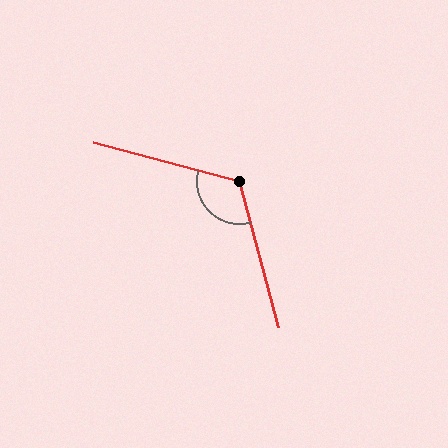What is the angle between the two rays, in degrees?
Approximately 120 degrees.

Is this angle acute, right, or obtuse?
It is obtuse.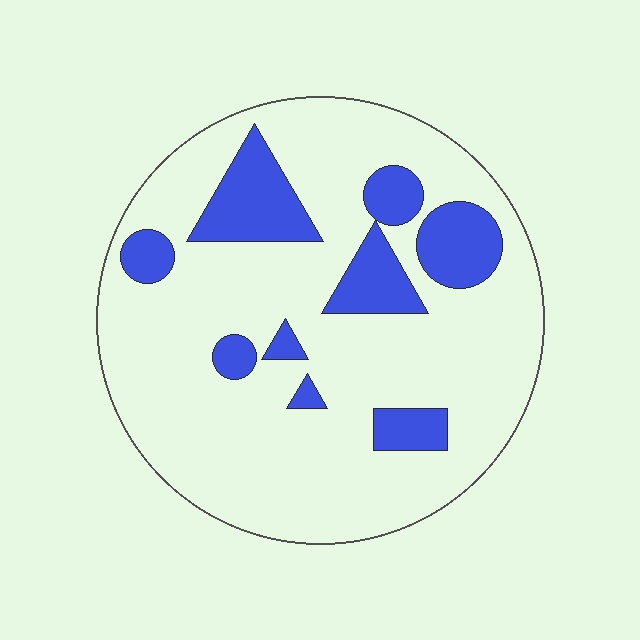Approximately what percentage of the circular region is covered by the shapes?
Approximately 20%.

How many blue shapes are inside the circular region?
9.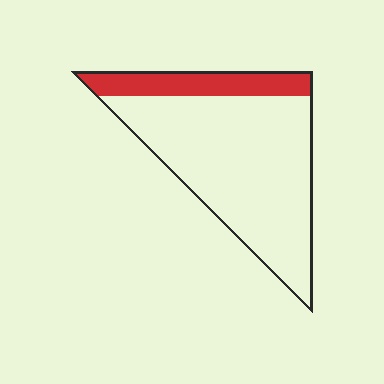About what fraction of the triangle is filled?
About one fifth (1/5).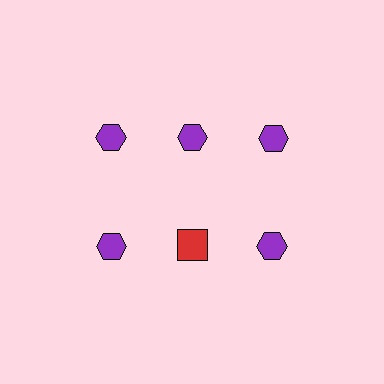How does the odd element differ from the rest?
It differs in both color (red instead of purple) and shape (square instead of hexagon).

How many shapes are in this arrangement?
There are 6 shapes arranged in a grid pattern.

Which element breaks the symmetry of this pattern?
The red square in the second row, second from left column breaks the symmetry. All other shapes are purple hexagons.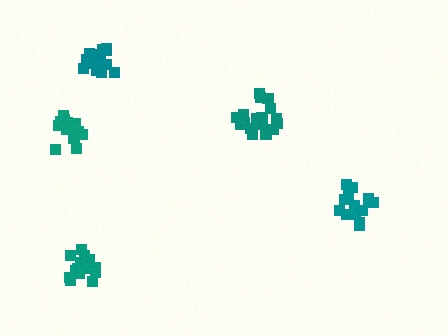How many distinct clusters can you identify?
There are 5 distinct clusters.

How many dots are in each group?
Group 1: 19 dots, Group 2: 16 dots, Group 3: 15 dots, Group 4: 17 dots, Group 5: 17 dots (84 total).